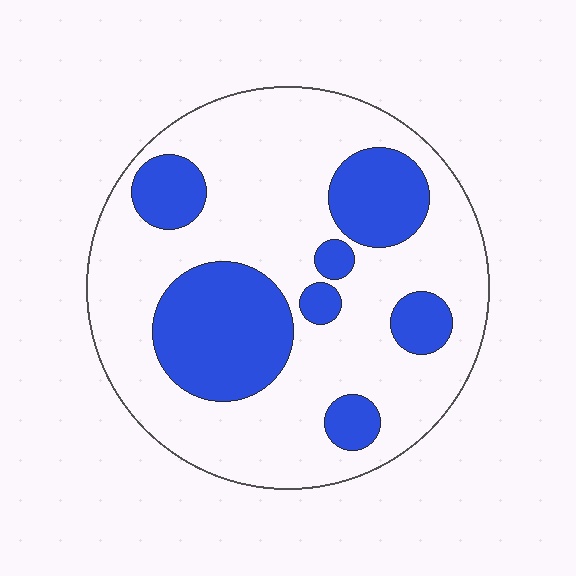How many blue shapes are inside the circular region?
7.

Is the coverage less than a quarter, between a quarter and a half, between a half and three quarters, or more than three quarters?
Between a quarter and a half.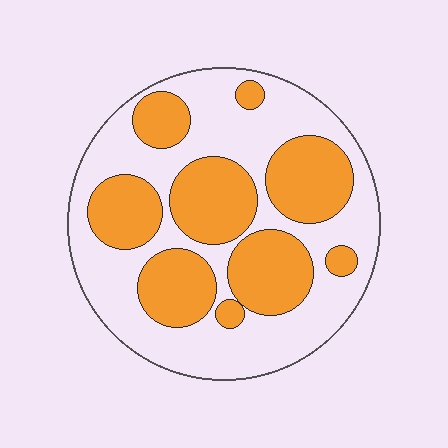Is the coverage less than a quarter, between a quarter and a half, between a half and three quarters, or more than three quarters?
Between a quarter and a half.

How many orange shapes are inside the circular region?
9.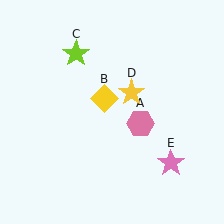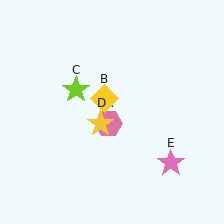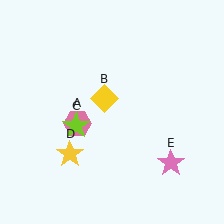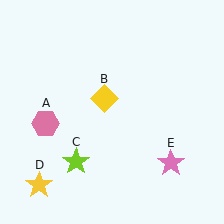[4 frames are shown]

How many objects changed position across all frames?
3 objects changed position: pink hexagon (object A), lime star (object C), yellow star (object D).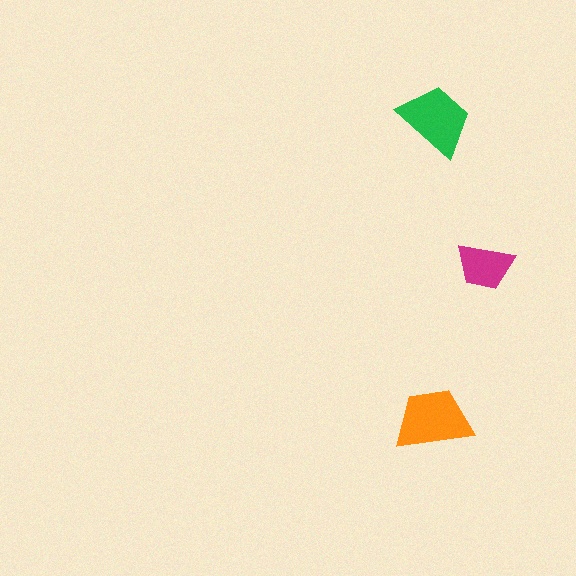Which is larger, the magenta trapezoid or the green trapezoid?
The green one.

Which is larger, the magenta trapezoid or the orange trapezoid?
The orange one.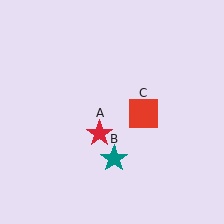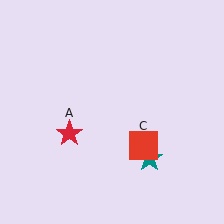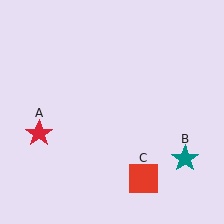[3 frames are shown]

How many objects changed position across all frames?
3 objects changed position: red star (object A), teal star (object B), red square (object C).